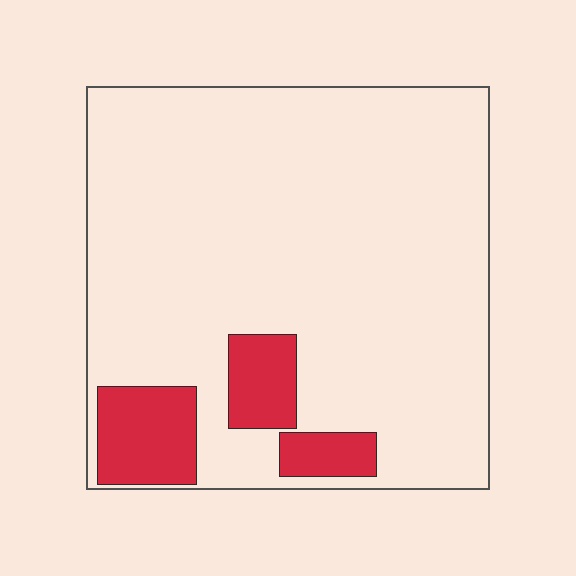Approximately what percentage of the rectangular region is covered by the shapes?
Approximately 15%.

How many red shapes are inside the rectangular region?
3.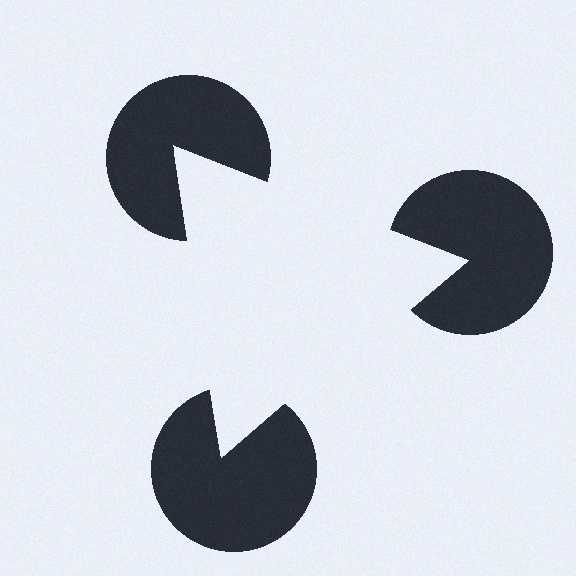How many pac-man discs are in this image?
There are 3 — one at each vertex of the illusory triangle.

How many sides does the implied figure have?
3 sides.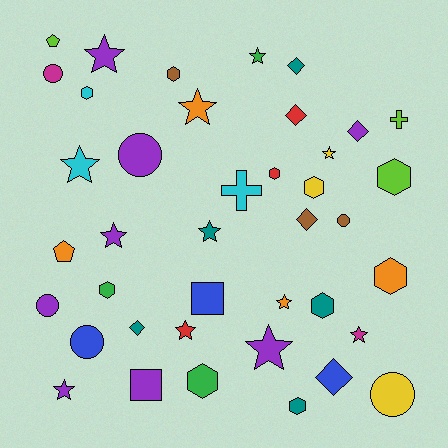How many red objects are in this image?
There are 3 red objects.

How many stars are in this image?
There are 12 stars.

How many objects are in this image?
There are 40 objects.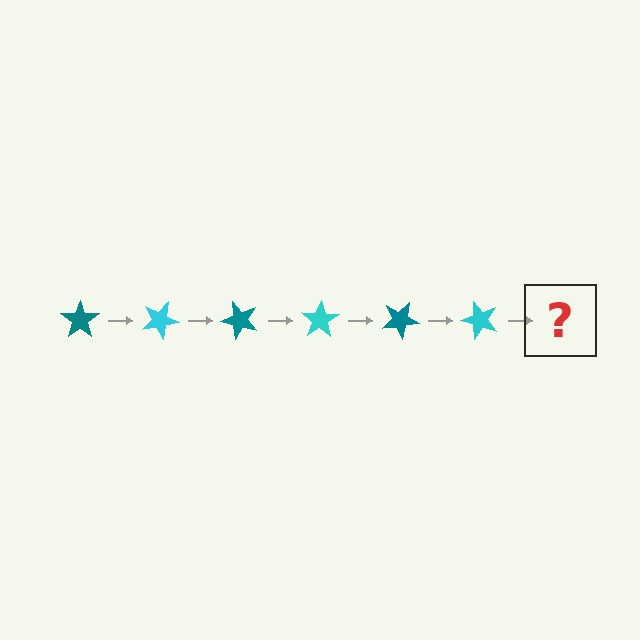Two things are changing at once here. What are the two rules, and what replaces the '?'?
The two rules are that it rotates 25 degrees each step and the color cycles through teal and cyan. The '?' should be a teal star, rotated 150 degrees from the start.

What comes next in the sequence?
The next element should be a teal star, rotated 150 degrees from the start.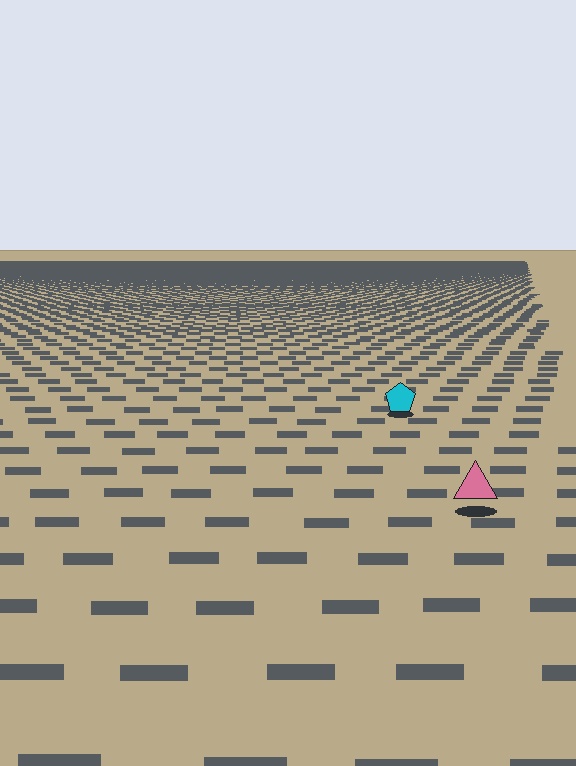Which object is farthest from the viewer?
The cyan pentagon is farthest from the viewer. It appears smaller and the ground texture around it is denser.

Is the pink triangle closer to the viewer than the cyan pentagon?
Yes. The pink triangle is closer — you can tell from the texture gradient: the ground texture is coarser near it.